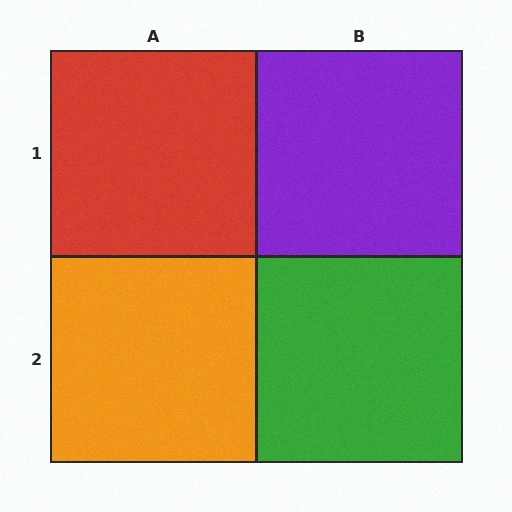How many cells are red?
1 cell is red.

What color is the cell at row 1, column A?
Red.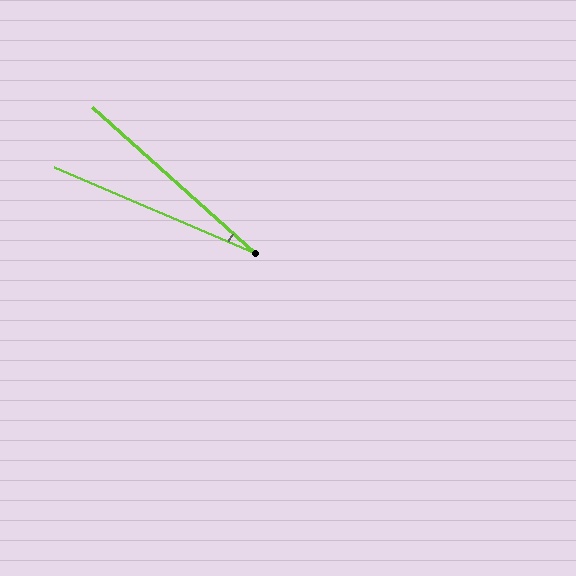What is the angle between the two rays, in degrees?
Approximately 19 degrees.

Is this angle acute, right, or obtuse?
It is acute.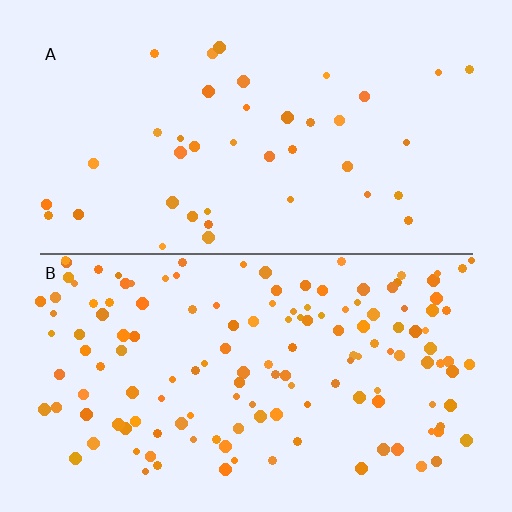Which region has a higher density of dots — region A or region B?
B (the bottom).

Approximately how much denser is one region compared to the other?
Approximately 3.6× — region B over region A.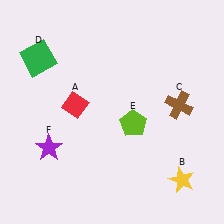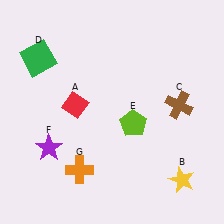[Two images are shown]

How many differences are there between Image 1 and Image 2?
There is 1 difference between the two images.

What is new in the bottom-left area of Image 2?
An orange cross (G) was added in the bottom-left area of Image 2.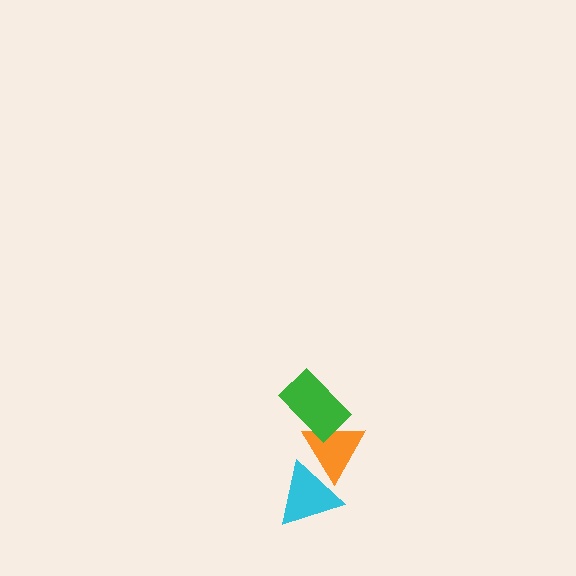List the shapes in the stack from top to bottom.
From top to bottom: the green rectangle, the orange triangle, the cyan triangle.